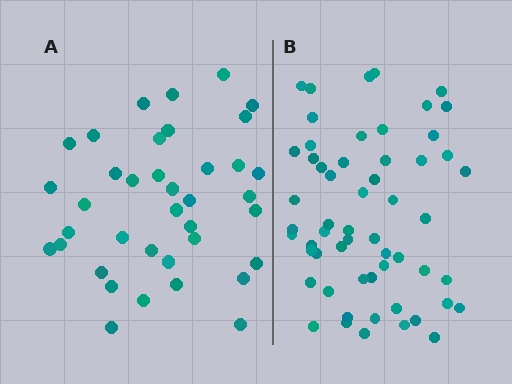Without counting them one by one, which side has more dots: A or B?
Region B (the right region) has more dots.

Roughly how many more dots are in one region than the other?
Region B has approximately 20 more dots than region A.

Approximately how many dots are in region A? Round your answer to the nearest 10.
About 40 dots. (The exact count is 38, which rounds to 40.)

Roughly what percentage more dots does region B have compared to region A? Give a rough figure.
About 50% more.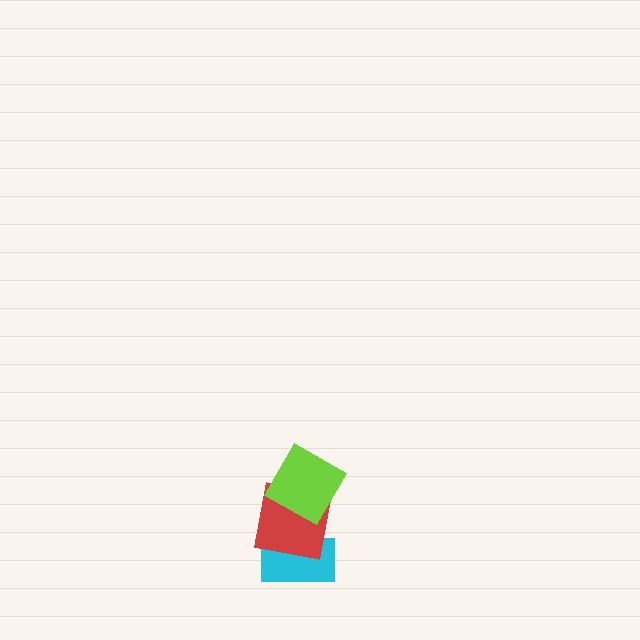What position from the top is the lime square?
The lime square is 1st from the top.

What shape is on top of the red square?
The lime square is on top of the red square.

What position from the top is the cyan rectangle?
The cyan rectangle is 3rd from the top.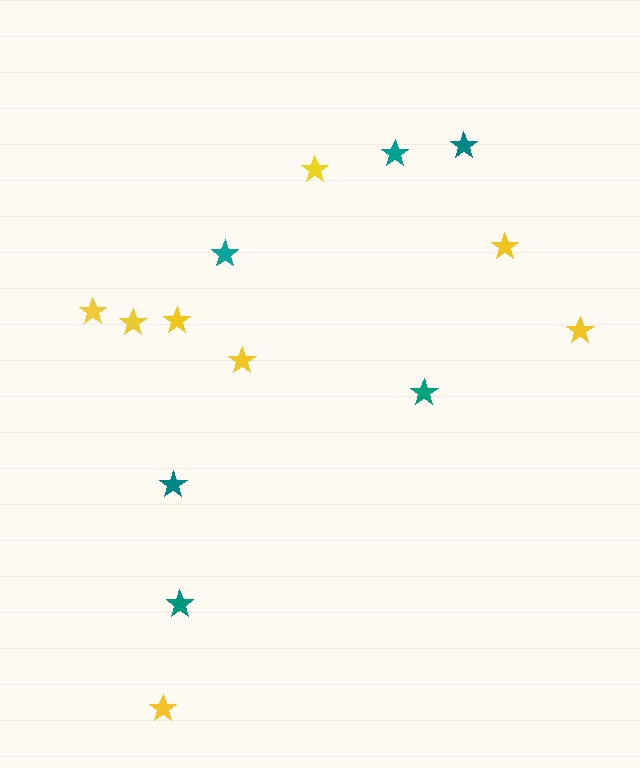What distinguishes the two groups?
There are 2 groups: one group of teal stars (6) and one group of yellow stars (8).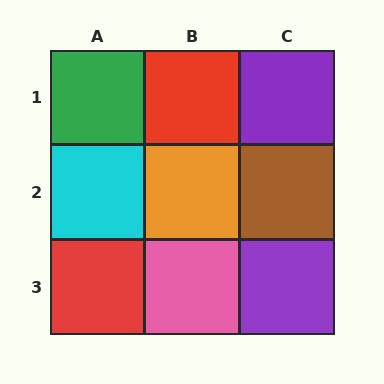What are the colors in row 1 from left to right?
Green, red, purple.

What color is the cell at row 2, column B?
Orange.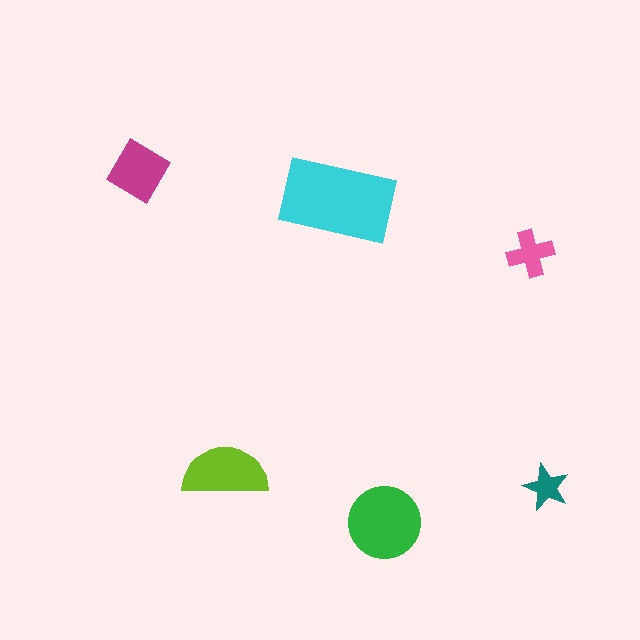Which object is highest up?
The magenta diamond is topmost.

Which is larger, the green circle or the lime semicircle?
The green circle.